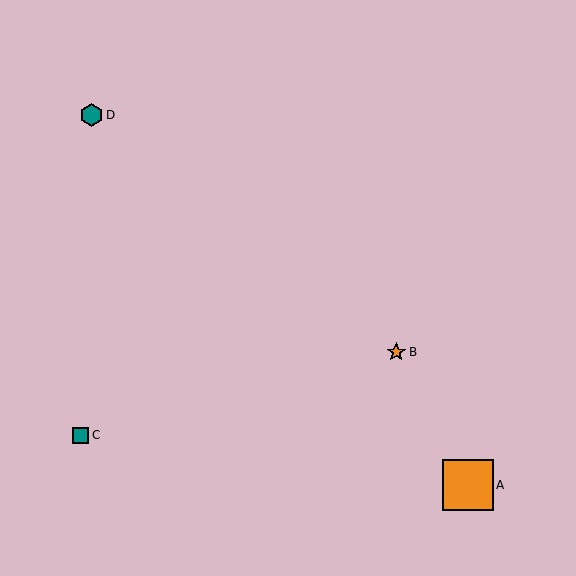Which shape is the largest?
The orange square (labeled A) is the largest.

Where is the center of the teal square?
The center of the teal square is at (80, 435).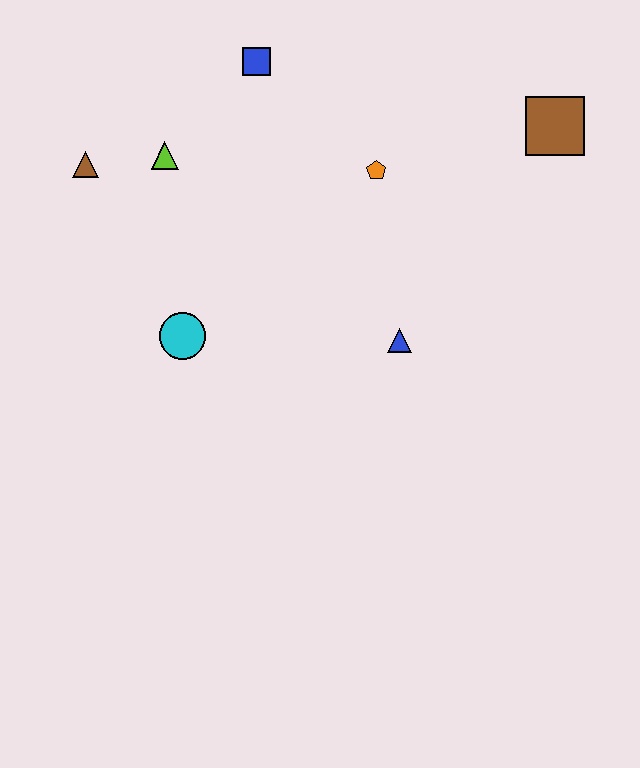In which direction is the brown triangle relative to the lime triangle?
The brown triangle is to the left of the lime triangle.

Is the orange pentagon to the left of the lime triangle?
No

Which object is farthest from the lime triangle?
The brown square is farthest from the lime triangle.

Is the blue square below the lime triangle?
No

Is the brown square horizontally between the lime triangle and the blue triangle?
No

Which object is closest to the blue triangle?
The orange pentagon is closest to the blue triangle.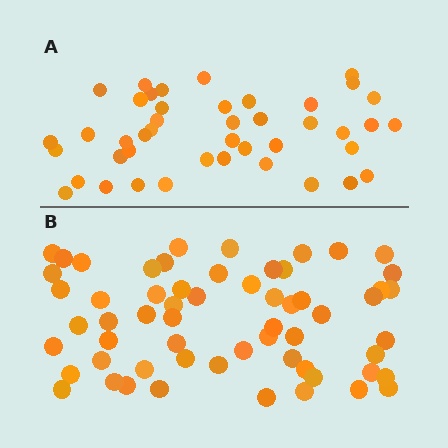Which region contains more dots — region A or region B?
Region B (the bottom region) has more dots.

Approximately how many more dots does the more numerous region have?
Region B has approximately 15 more dots than region A.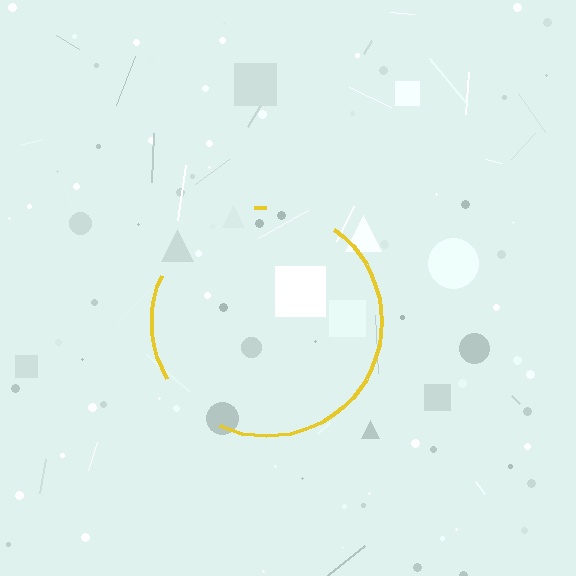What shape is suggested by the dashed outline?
The dashed outline suggests a circle.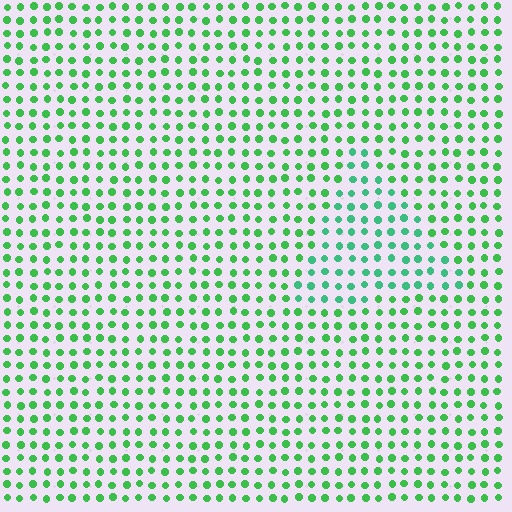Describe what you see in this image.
The image is filled with small green elements in a uniform arrangement. A triangle-shaped region is visible where the elements are tinted to a slightly different hue, forming a subtle color boundary.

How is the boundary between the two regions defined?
The boundary is defined purely by a slight shift in hue (about 24 degrees). Spacing, size, and orientation are identical on both sides.